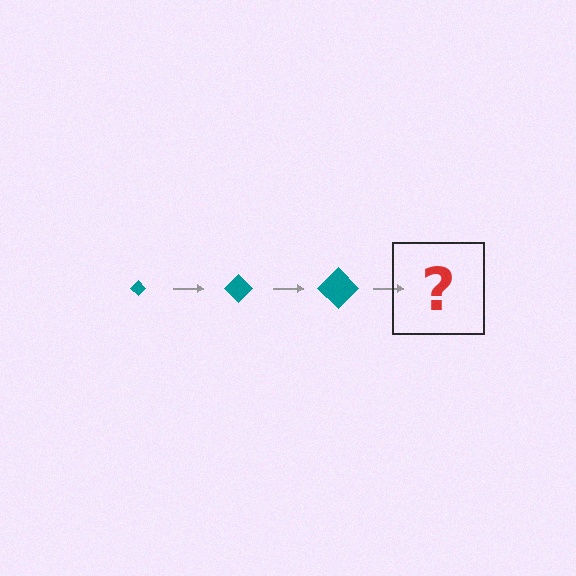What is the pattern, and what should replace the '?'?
The pattern is that the diamond gets progressively larger each step. The '?' should be a teal diamond, larger than the previous one.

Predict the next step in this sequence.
The next step is a teal diamond, larger than the previous one.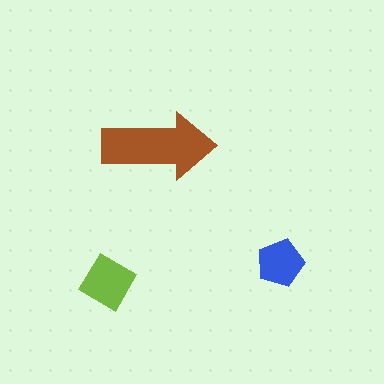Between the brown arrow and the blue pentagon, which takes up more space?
The brown arrow.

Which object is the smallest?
The blue pentagon.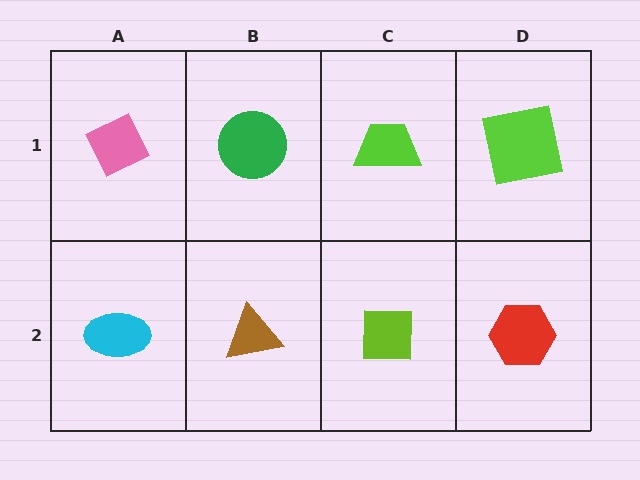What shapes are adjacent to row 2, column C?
A lime trapezoid (row 1, column C), a brown triangle (row 2, column B), a red hexagon (row 2, column D).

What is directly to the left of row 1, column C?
A green circle.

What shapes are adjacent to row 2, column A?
A pink diamond (row 1, column A), a brown triangle (row 2, column B).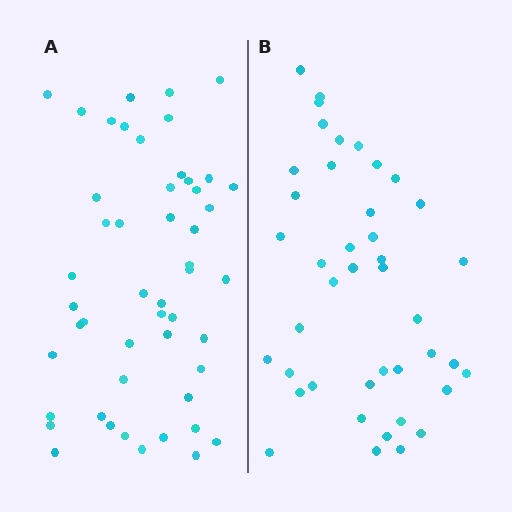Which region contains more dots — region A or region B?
Region A (the left region) has more dots.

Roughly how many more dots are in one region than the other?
Region A has roughly 8 or so more dots than region B.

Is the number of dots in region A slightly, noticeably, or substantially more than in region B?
Region A has only slightly more — the two regions are fairly close. The ratio is roughly 1.2 to 1.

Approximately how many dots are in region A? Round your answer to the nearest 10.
About 50 dots.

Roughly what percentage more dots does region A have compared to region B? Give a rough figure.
About 20% more.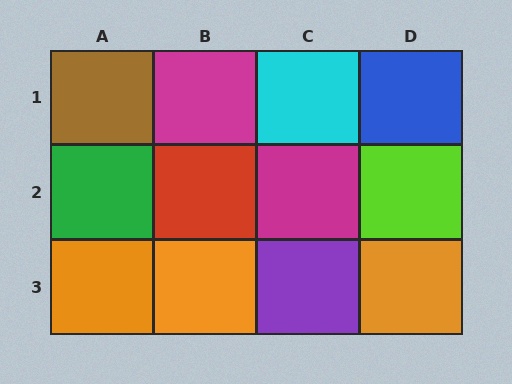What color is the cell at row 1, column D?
Blue.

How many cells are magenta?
2 cells are magenta.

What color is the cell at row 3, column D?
Orange.